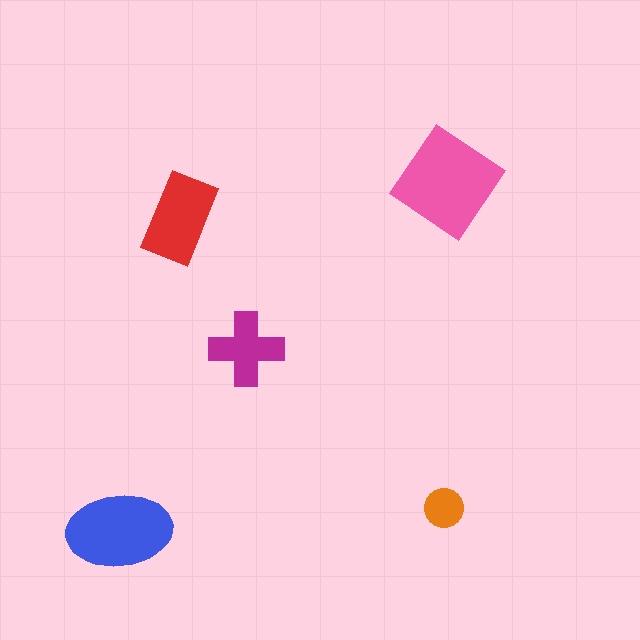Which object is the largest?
The pink diamond.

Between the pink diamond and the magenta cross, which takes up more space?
The pink diamond.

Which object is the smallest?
The orange circle.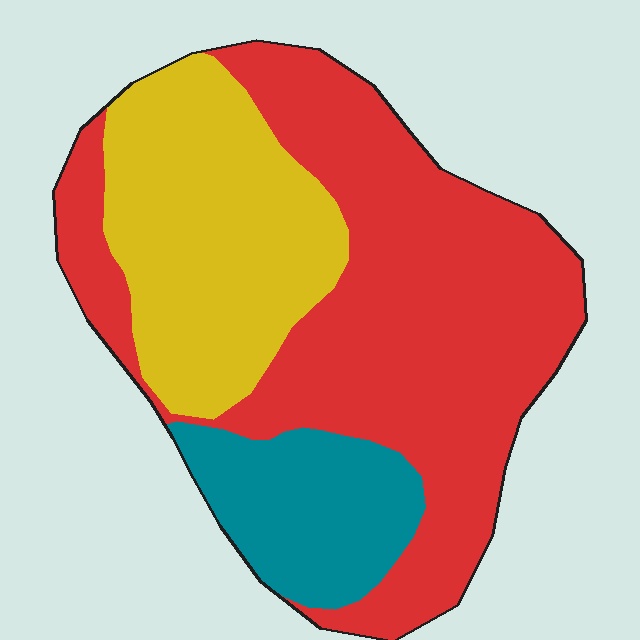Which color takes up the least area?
Teal, at roughly 15%.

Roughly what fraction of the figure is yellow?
Yellow takes up between a sixth and a third of the figure.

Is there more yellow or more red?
Red.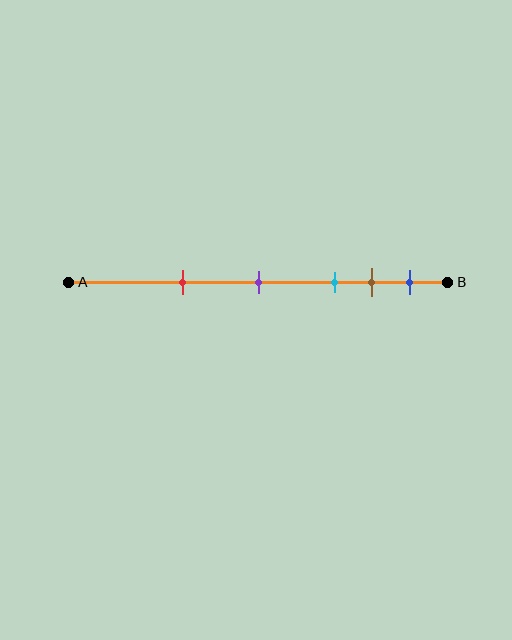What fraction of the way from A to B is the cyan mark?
The cyan mark is approximately 70% (0.7) of the way from A to B.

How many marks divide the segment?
There are 5 marks dividing the segment.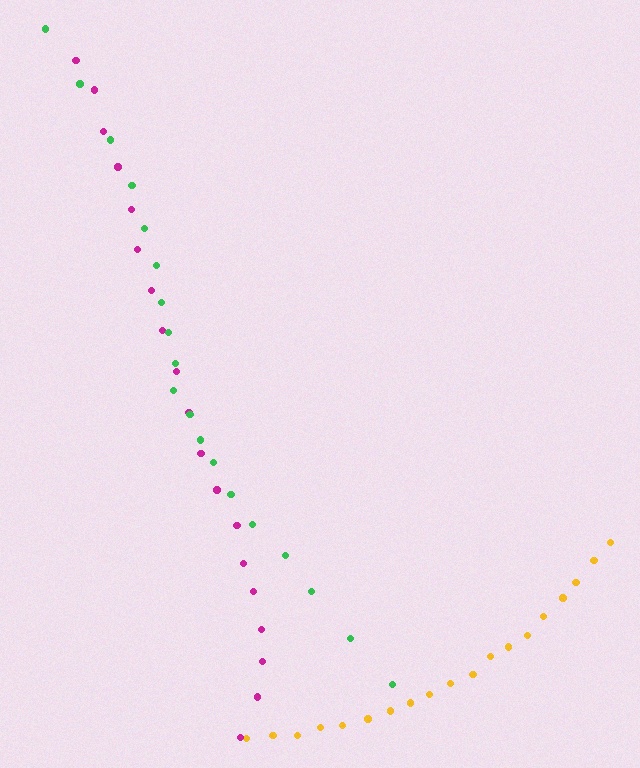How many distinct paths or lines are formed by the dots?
There are 3 distinct paths.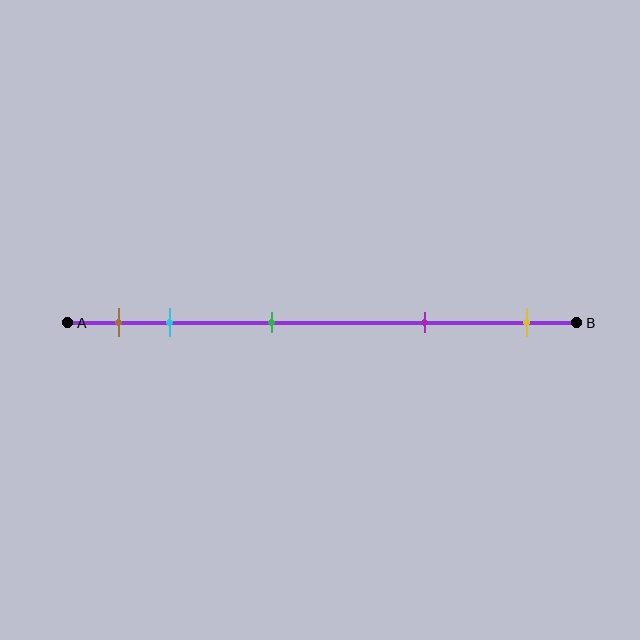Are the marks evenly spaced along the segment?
No, the marks are not evenly spaced.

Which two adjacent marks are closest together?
The brown and cyan marks are the closest adjacent pair.